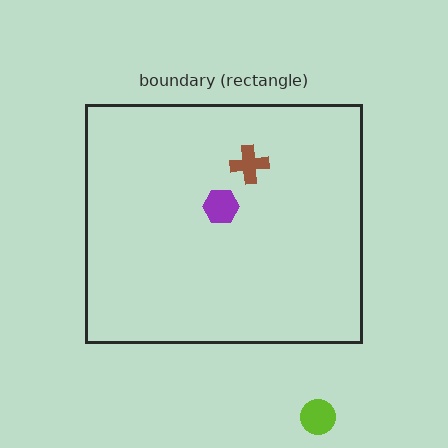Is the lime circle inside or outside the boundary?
Outside.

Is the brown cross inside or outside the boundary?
Inside.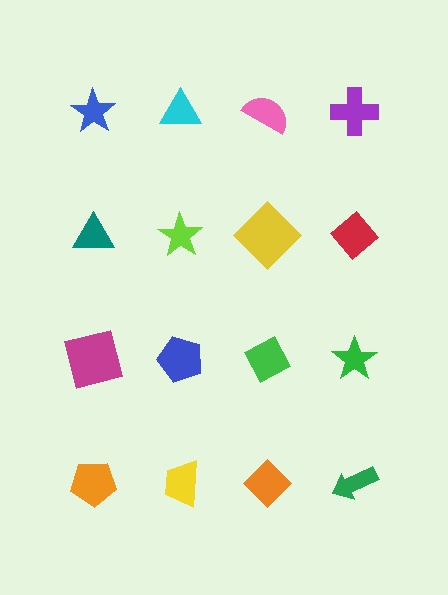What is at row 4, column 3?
An orange diamond.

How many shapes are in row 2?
4 shapes.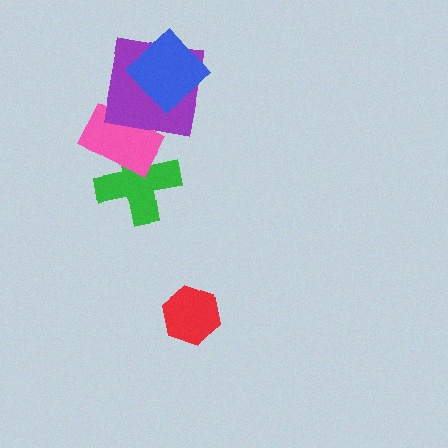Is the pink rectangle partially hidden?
Yes, it is partially covered by another shape.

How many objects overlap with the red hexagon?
0 objects overlap with the red hexagon.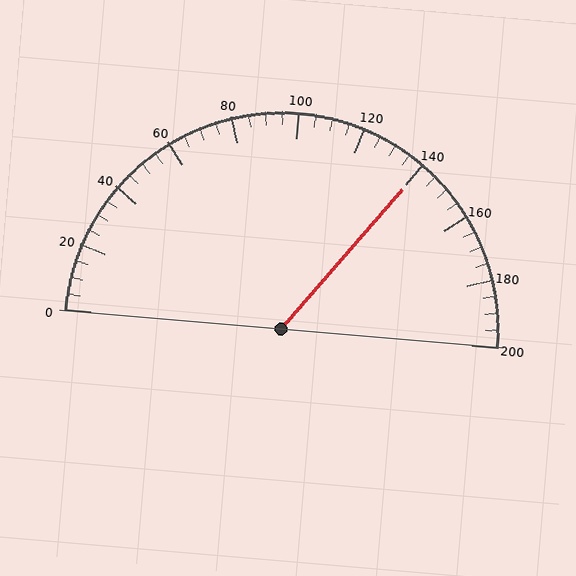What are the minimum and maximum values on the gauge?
The gauge ranges from 0 to 200.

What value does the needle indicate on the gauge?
The needle indicates approximately 140.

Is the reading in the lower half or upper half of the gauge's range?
The reading is in the upper half of the range (0 to 200).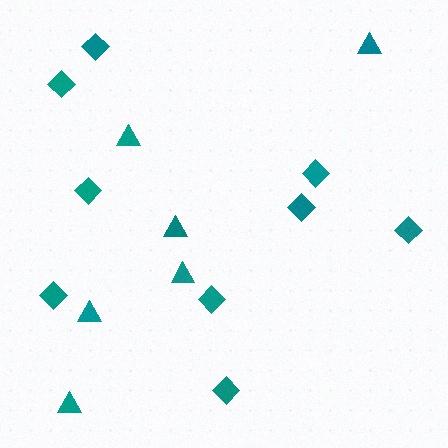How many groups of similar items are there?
There are 2 groups: one group of triangles (6) and one group of diamonds (9).